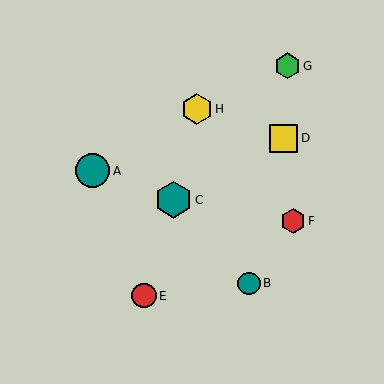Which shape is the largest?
The teal hexagon (labeled C) is the largest.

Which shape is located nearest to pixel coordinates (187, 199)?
The teal hexagon (labeled C) at (173, 200) is nearest to that location.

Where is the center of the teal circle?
The center of the teal circle is at (249, 283).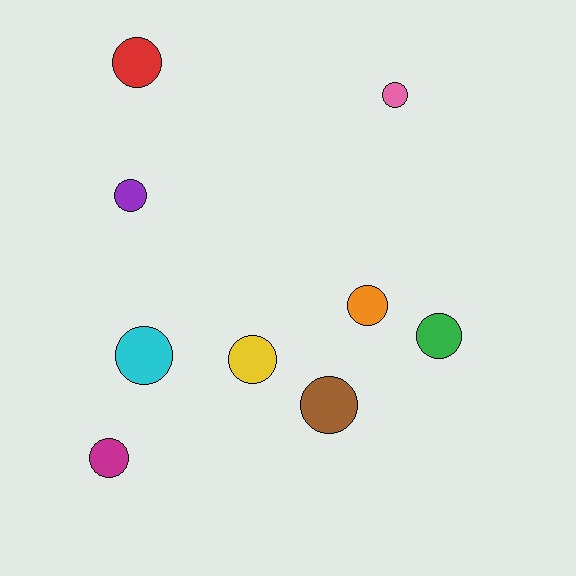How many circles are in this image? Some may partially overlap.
There are 9 circles.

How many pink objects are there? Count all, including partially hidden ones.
There is 1 pink object.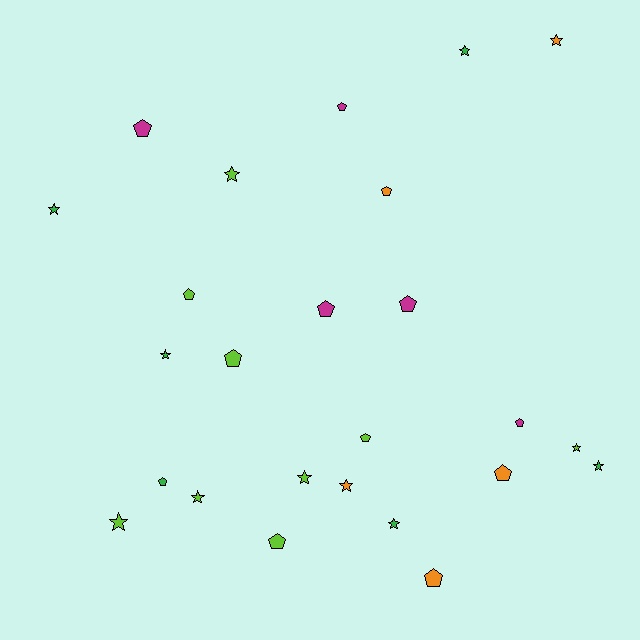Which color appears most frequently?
Lime, with 9 objects.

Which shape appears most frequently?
Pentagon, with 13 objects.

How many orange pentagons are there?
There are 3 orange pentagons.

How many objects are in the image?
There are 25 objects.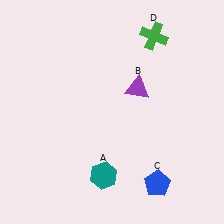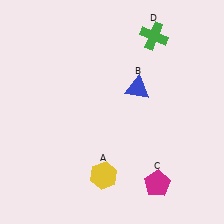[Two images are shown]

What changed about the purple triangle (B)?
In Image 1, B is purple. In Image 2, it changed to blue.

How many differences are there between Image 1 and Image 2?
There are 3 differences between the two images.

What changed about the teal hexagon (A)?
In Image 1, A is teal. In Image 2, it changed to yellow.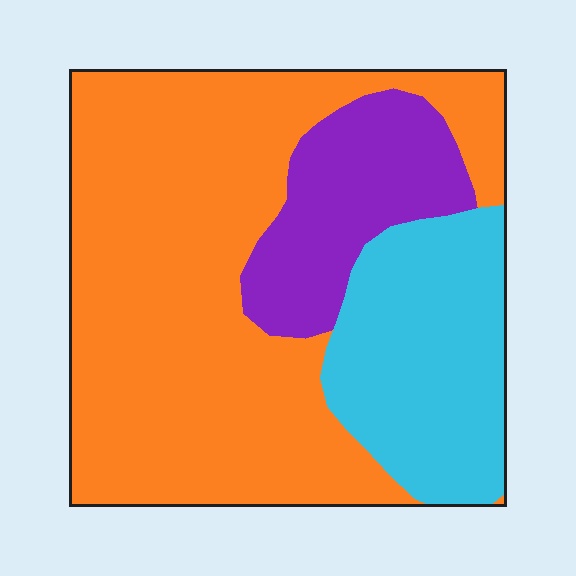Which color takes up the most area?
Orange, at roughly 60%.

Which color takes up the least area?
Purple, at roughly 15%.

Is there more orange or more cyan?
Orange.